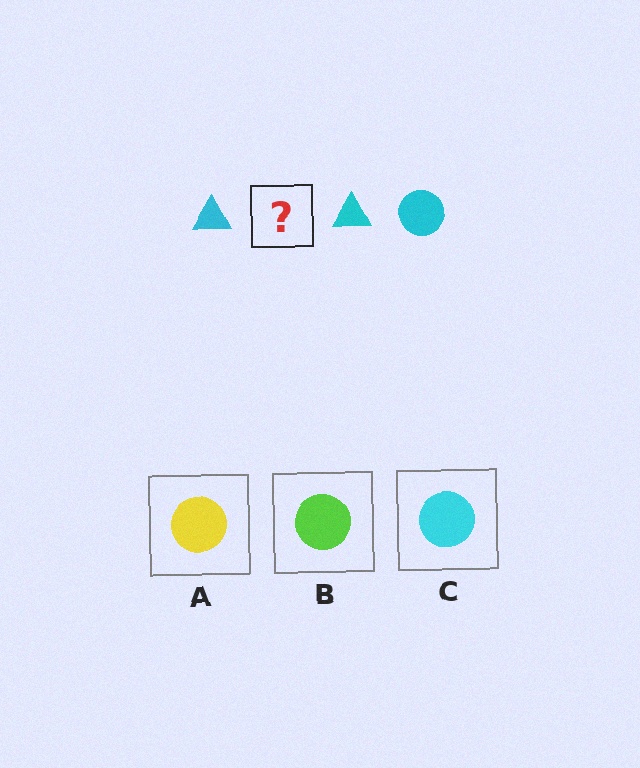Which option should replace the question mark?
Option C.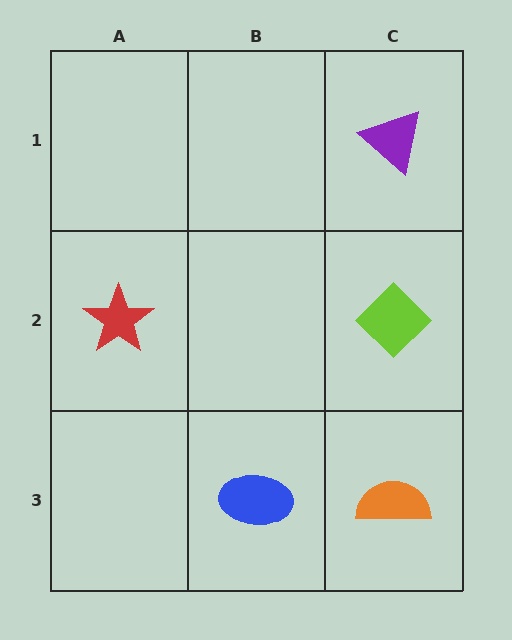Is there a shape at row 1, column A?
No, that cell is empty.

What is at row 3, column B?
A blue ellipse.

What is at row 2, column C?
A lime diamond.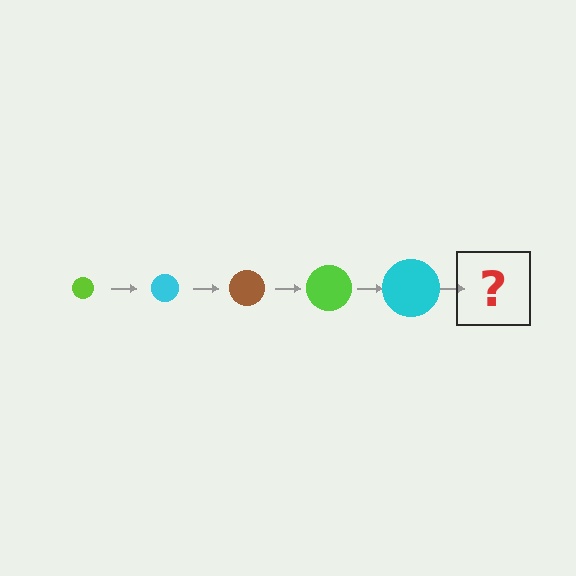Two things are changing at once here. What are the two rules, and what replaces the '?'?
The two rules are that the circle grows larger each step and the color cycles through lime, cyan, and brown. The '?' should be a brown circle, larger than the previous one.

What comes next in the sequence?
The next element should be a brown circle, larger than the previous one.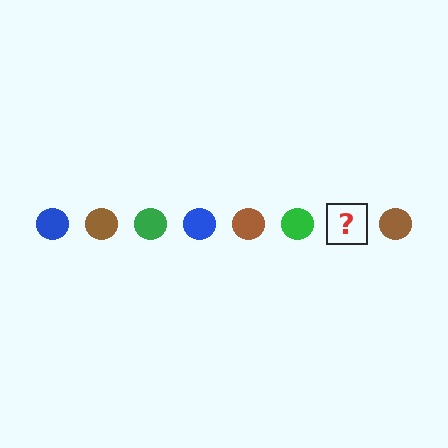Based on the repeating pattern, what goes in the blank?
The blank should be a blue circle.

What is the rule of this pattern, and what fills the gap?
The rule is that the pattern cycles through blue, brown, green circles. The gap should be filled with a blue circle.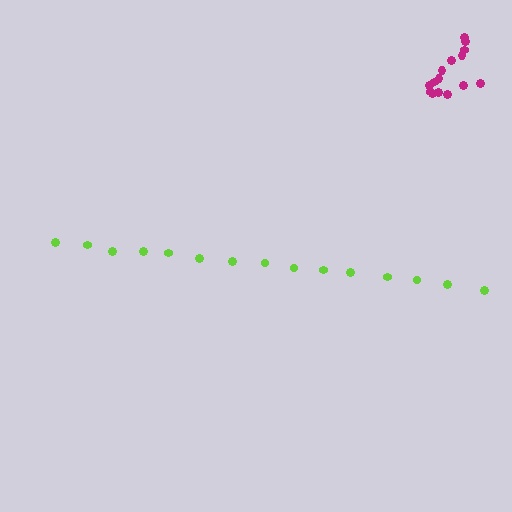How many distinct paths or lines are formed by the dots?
There are 2 distinct paths.